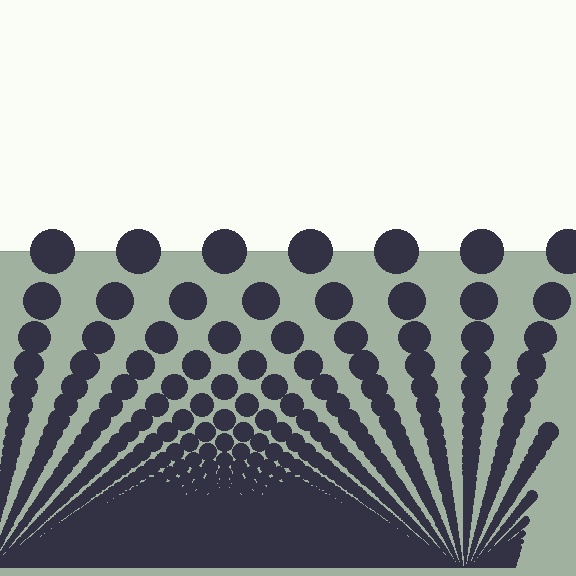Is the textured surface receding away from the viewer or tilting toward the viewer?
The surface appears to tilt toward the viewer. Texture elements get larger and sparser toward the top.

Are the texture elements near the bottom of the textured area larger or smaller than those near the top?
Smaller. The gradient is inverted — elements near the bottom are smaller and denser.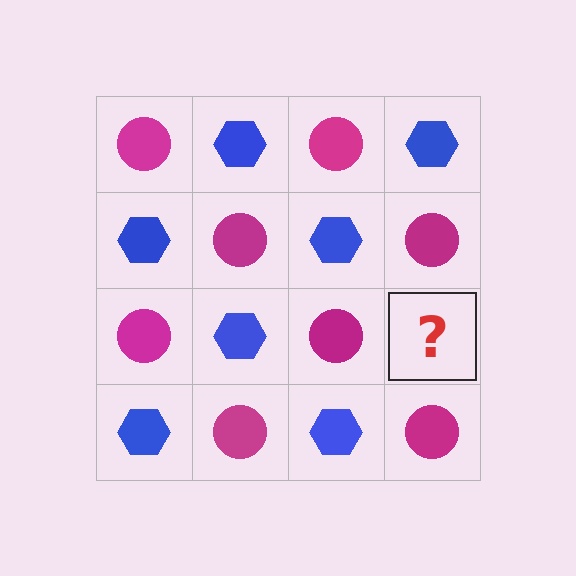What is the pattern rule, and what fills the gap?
The rule is that it alternates magenta circle and blue hexagon in a checkerboard pattern. The gap should be filled with a blue hexagon.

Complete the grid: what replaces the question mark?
The question mark should be replaced with a blue hexagon.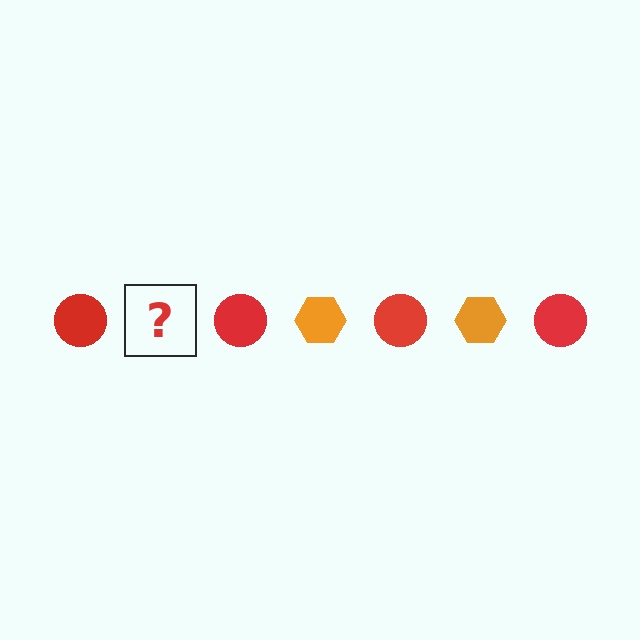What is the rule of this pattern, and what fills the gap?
The rule is that the pattern alternates between red circle and orange hexagon. The gap should be filled with an orange hexagon.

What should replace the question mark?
The question mark should be replaced with an orange hexagon.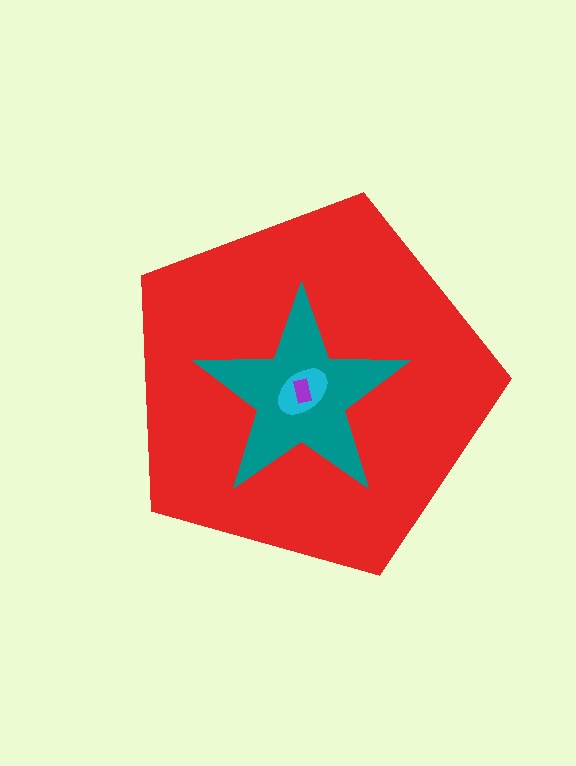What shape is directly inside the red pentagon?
The teal star.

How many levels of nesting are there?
4.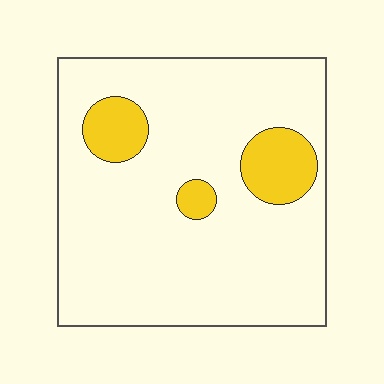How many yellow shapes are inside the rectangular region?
3.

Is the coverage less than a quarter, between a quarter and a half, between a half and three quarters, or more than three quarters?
Less than a quarter.